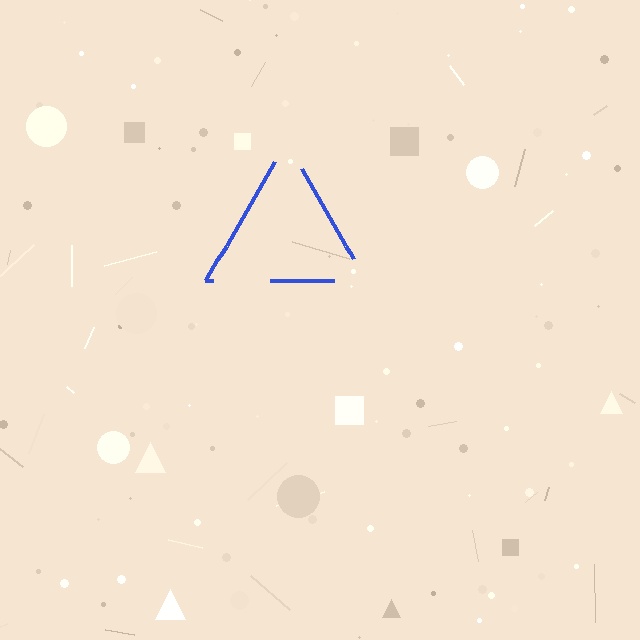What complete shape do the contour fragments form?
The contour fragments form a triangle.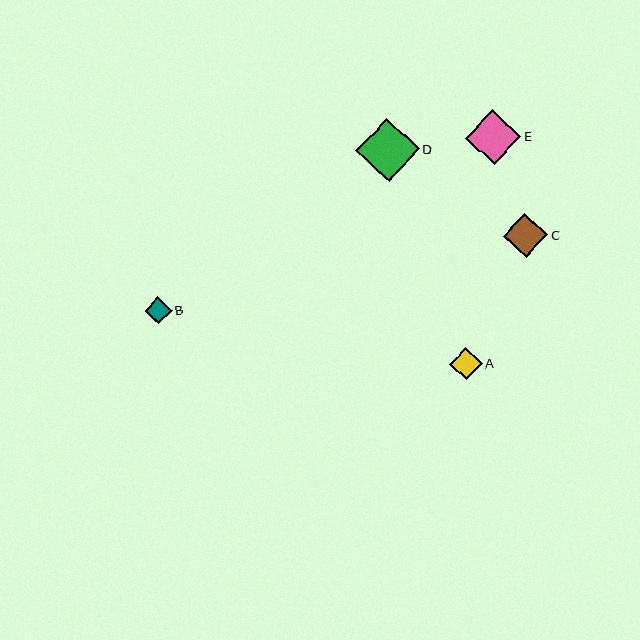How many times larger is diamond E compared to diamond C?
Diamond E is approximately 1.2 times the size of diamond C.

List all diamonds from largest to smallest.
From largest to smallest: D, E, C, A, B.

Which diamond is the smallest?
Diamond B is the smallest with a size of approximately 27 pixels.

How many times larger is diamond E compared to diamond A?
Diamond E is approximately 1.7 times the size of diamond A.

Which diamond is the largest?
Diamond D is the largest with a size of approximately 63 pixels.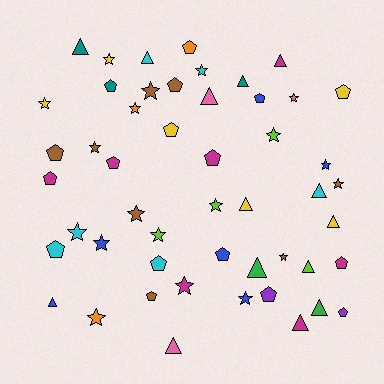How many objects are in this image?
There are 50 objects.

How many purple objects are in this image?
There are 2 purple objects.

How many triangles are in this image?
There are 14 triangles.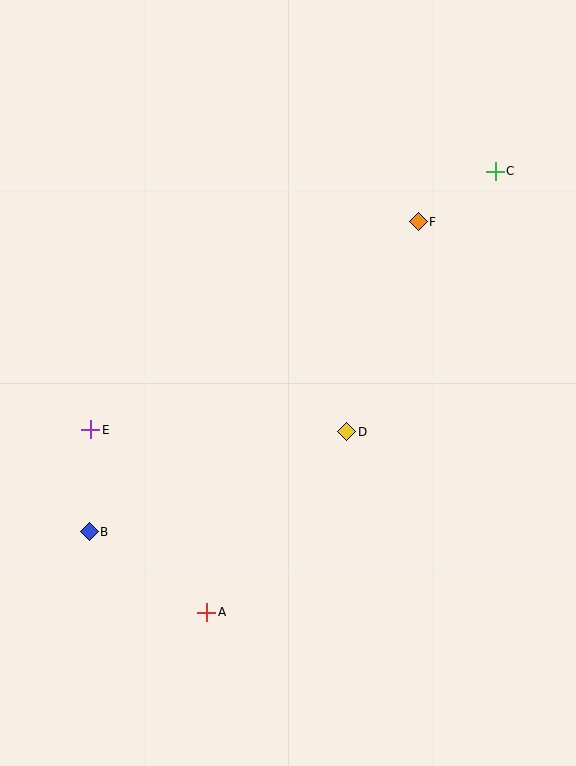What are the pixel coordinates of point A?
Point A is at (207, 612).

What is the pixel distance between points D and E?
The distance between D and E is 256 pixels.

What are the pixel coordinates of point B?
Point B is at (89, 532).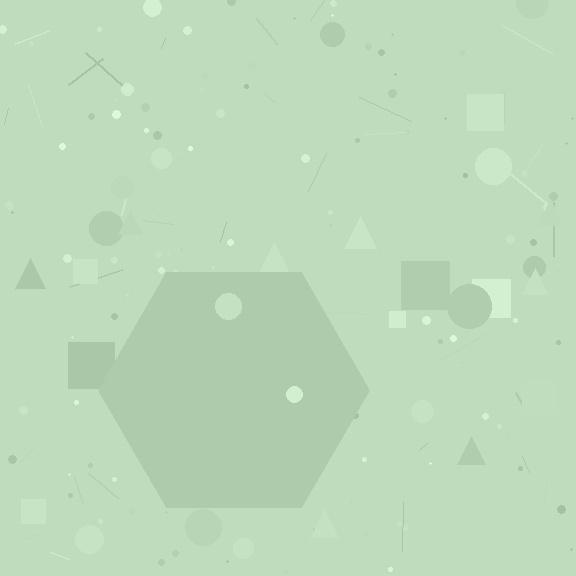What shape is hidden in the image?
A hexagon is hidden in the image.